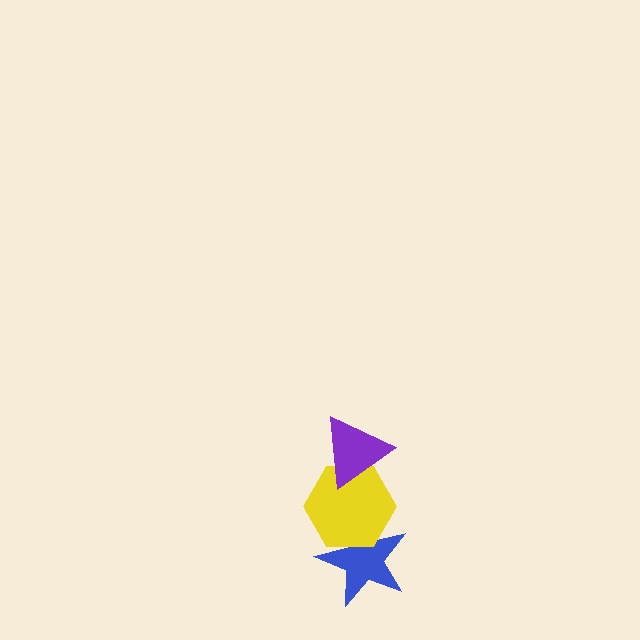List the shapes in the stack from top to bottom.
From top to bottom: the purple triangle, the yellow hexagon, the blue star.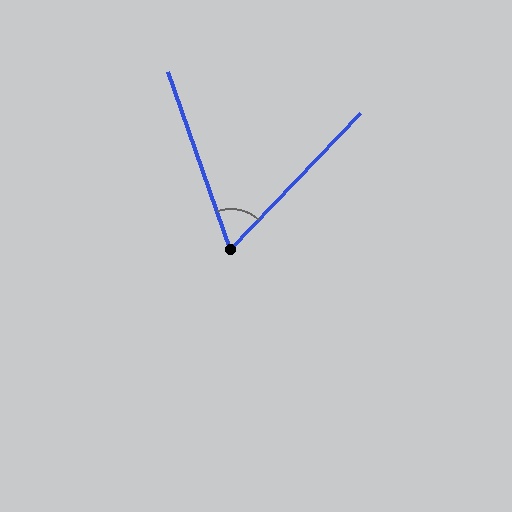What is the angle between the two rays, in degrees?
Approximately 63 degrees.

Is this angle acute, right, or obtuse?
It is acute.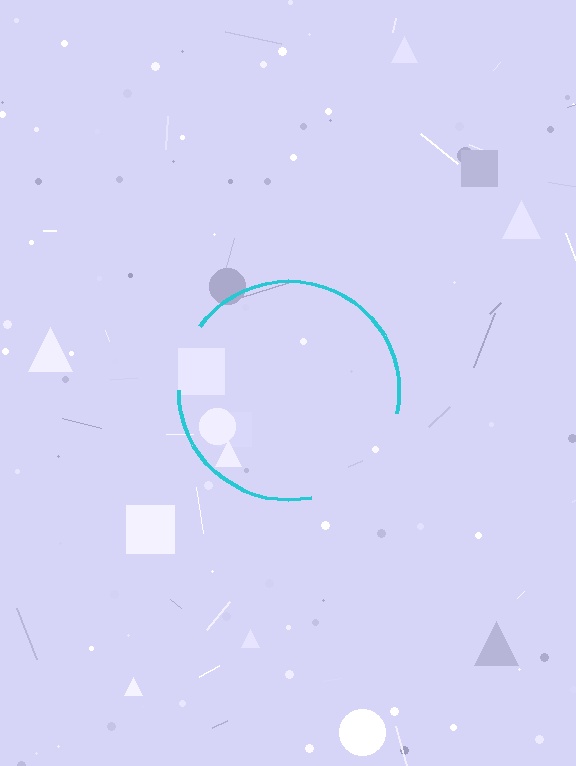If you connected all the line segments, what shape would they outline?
They would outline a circle.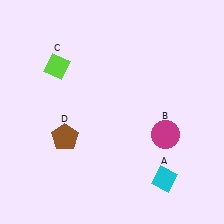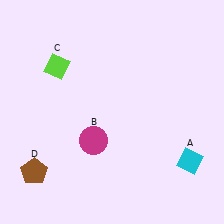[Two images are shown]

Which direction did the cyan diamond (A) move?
The cyan diamond (A) moved right.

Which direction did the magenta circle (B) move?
The magenta circle (B) moved left.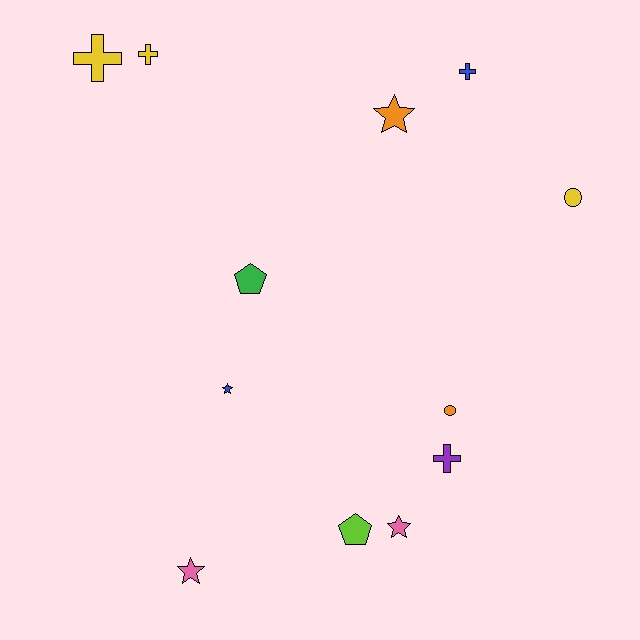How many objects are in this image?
There are 12 objects.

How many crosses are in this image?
There are 4 crosses.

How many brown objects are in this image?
There are no brown objects.